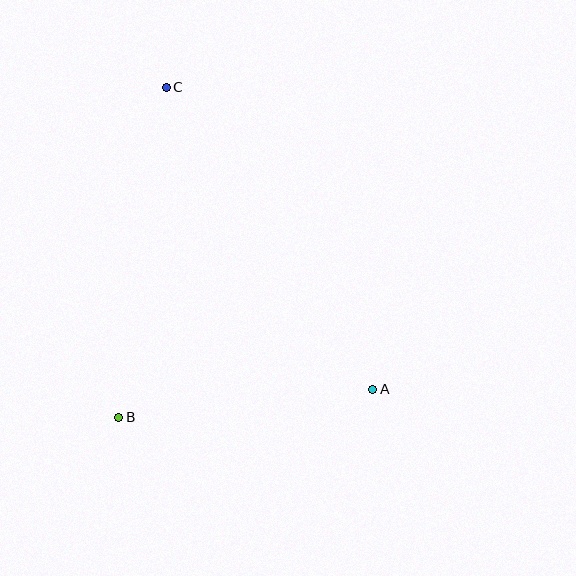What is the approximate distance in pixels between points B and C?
The distance between B and C is approximately 334 pixels.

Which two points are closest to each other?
Points A and B are closest to each other.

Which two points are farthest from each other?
Points A and C are farthest from each other.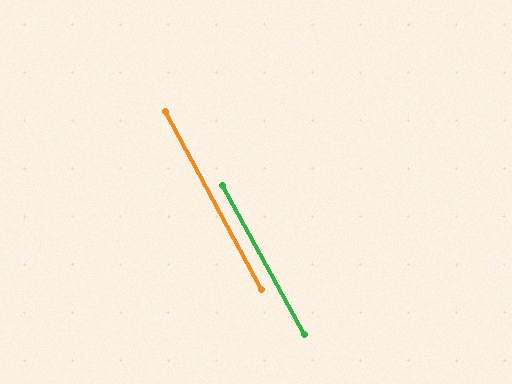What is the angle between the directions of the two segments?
Approximately 0 degrees.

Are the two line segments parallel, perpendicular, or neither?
Parallel — their directions differ by only 0.5°.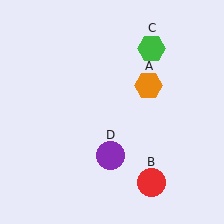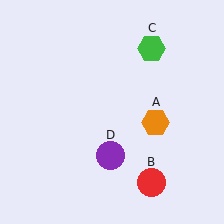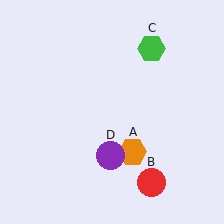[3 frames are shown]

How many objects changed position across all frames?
1 object changed position: orange hexagon (object A).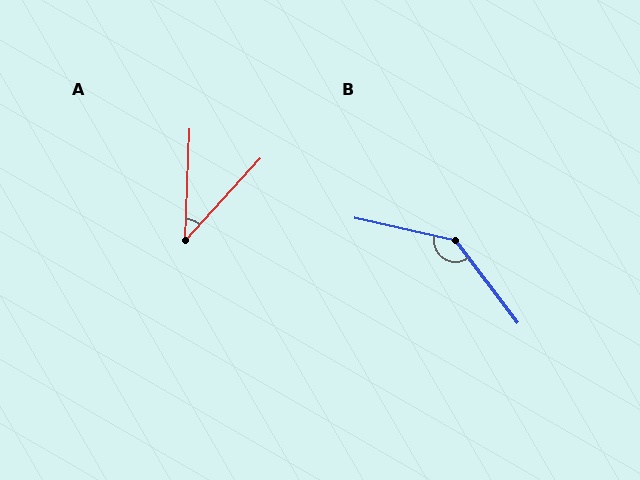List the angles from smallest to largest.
A (40°), B (140°).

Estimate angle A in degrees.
Approximately 40 degrees.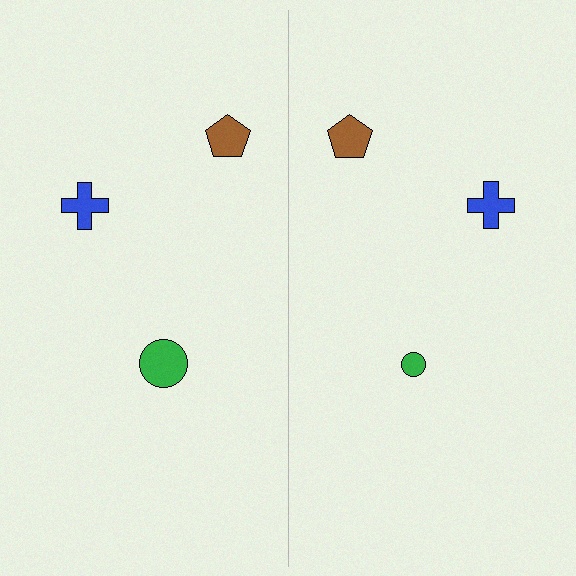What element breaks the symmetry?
The green circle on the right side has a different size than its mirror counterpart.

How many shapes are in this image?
There are 6 shapes in this image.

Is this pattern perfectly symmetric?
No, the pattern is not perfectly symmetric. The green circle on the right side has a different size than its mirror counterpart.